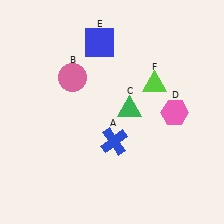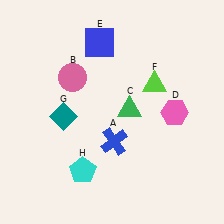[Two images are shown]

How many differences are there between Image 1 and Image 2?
There are 2 differences between the two images.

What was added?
A teal diamond (G), a cyan pentagon (H) were added in Image 2.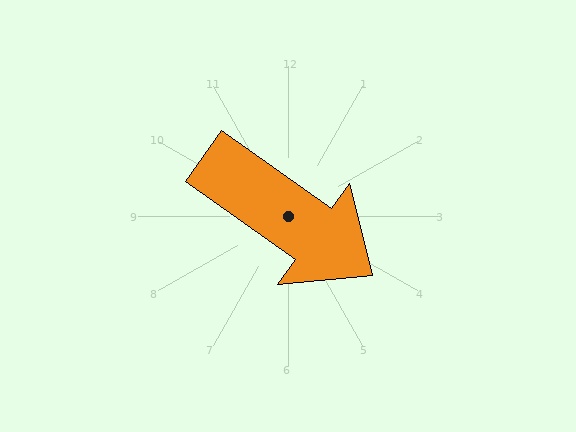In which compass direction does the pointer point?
Southeast.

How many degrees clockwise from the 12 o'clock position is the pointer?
Approximately 126 degrees.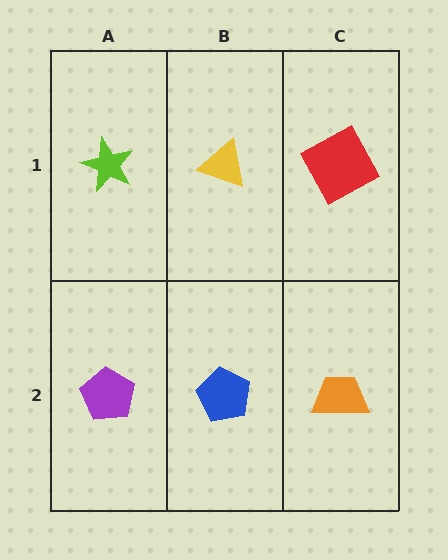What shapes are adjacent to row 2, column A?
A lime star (row 1, column A), a blue pentagon (row 2, column B).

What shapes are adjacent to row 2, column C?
A red square (row 1, column C), a blue pentagon (row 2, column B).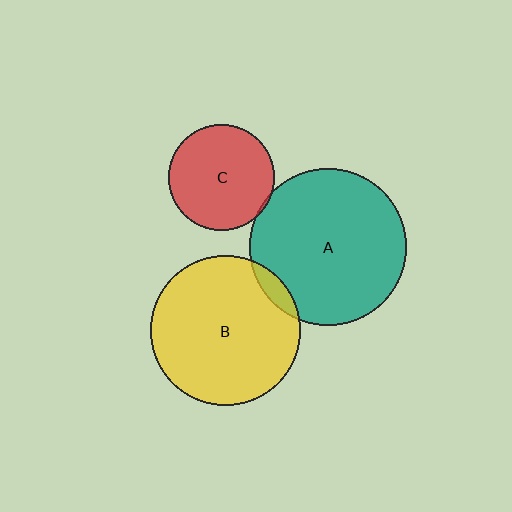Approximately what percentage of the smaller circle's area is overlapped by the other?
Approximately 5%.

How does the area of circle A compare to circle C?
Approximately 2.2 times.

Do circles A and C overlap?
Yes.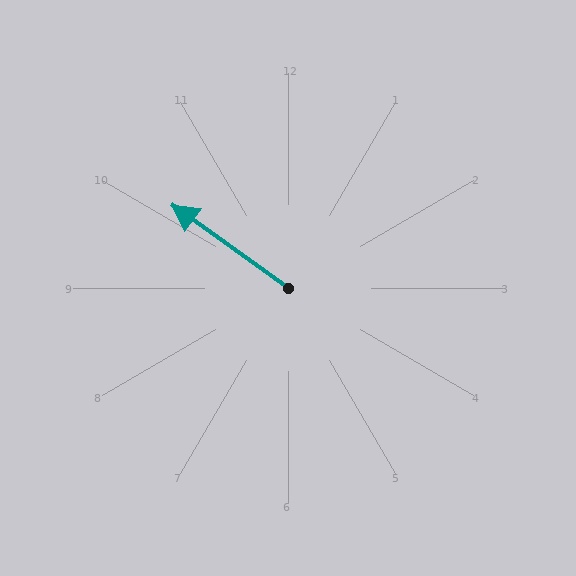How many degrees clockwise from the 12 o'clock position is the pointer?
Approximately 306 degrees.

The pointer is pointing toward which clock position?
Roughly 10 o'clock.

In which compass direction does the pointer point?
Northwest.